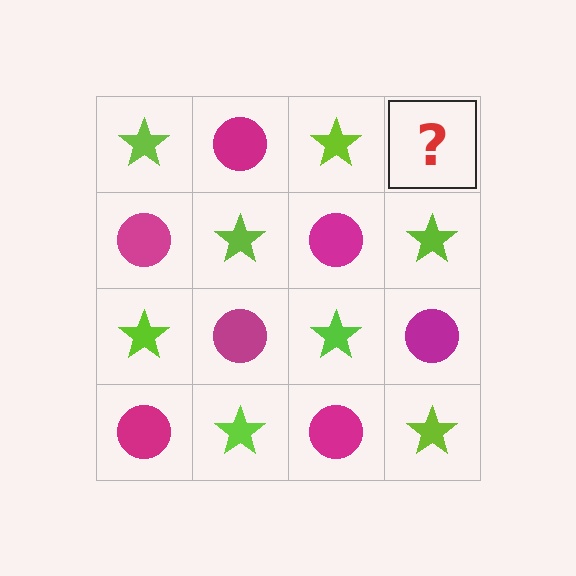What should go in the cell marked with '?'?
The missing cell should contain a magenta circle.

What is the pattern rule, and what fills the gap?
The rule is that it alternates lime star and magenta circle in a checkerboard pattern. The gap should be filled with a magenta circle.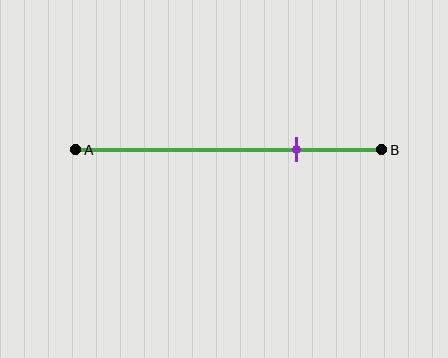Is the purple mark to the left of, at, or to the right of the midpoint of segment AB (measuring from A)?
The purple mark is to the right of the midpoint of segment AB.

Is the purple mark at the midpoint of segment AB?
No, the mark is at about 70% from A, not at the 50% midpoint.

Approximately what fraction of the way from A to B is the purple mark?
The purple mark is approximately 70% of the way from A to B.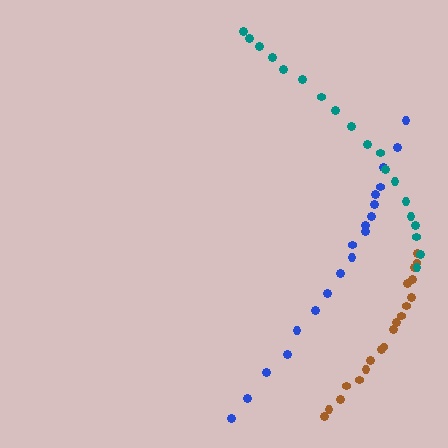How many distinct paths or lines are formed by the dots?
There are 3 distinct paths.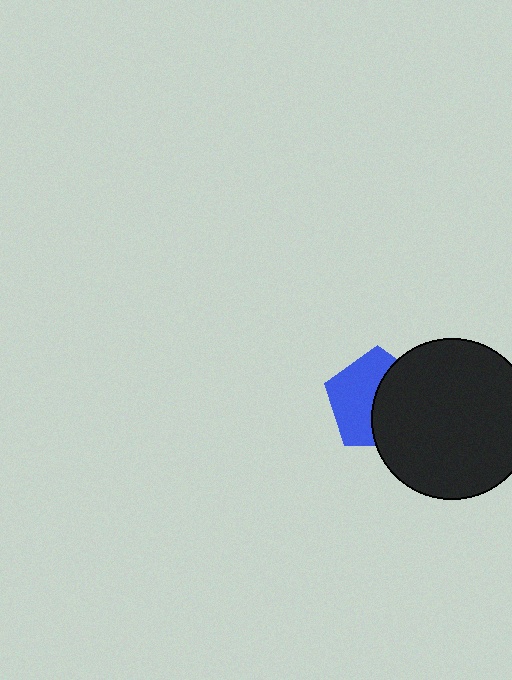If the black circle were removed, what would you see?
You would see the complete blue pentagon.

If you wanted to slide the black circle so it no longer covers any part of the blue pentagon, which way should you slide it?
Slide it right — that is the most direct way to separate the two shapes.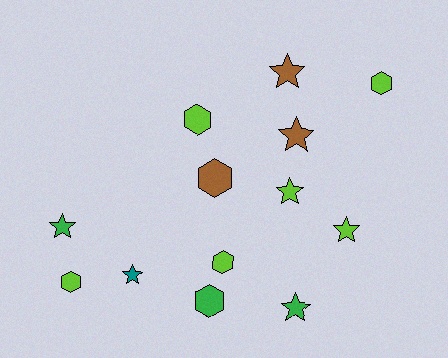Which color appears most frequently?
Lime, with 6 objects.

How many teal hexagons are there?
There are no teal hexagons.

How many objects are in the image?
There are 13 objects.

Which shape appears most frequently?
Star, with 7 objects.